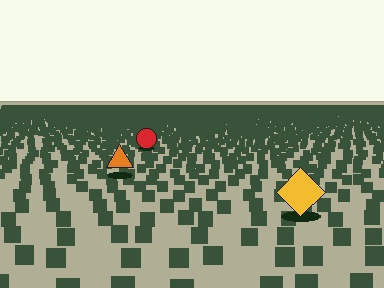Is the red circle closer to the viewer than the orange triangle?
No. The orange triangle is closer — you can tell from the texture gradient: the ground texture is coarser near it.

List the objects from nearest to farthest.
From nearest to farthest: the yellow diamond, the orange triangle, the red circle.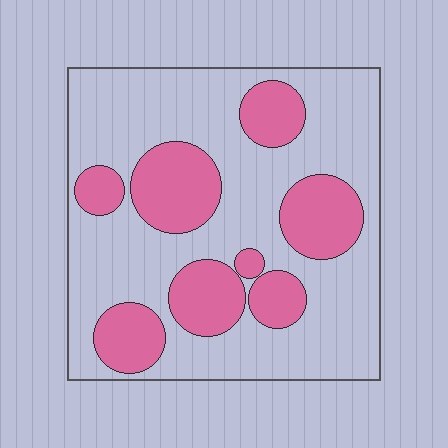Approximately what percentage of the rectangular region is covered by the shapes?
Approximately 30%.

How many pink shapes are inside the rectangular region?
8.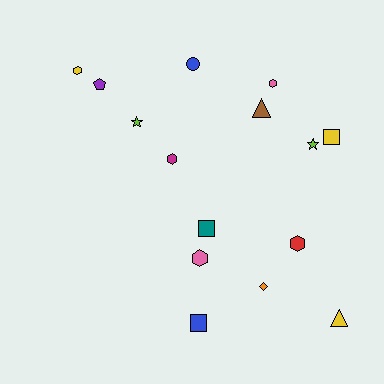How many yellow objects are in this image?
There are 3 yellow objects.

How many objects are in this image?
There are 15 objects.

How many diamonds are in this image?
There is 1 diamond.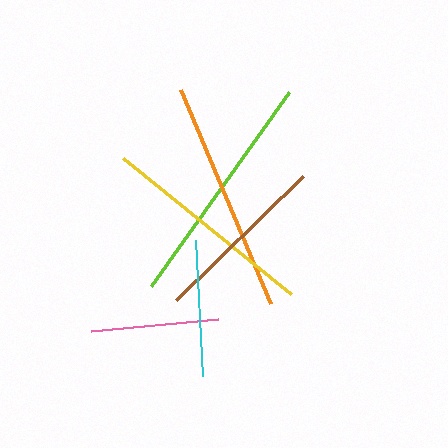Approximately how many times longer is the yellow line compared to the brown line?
The yellow line is approximately 1.2 times the length of the brown line.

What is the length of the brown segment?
The brown segment is approximately 177 pixels long.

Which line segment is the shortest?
The pink line is the shortest at approximately 127 pixels.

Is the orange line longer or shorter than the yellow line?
The orange line is longer than the yellow line.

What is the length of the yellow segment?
The yellow segment is approximately 216 pixels long.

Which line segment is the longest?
The lime line is the longest at approximately 239 pixels.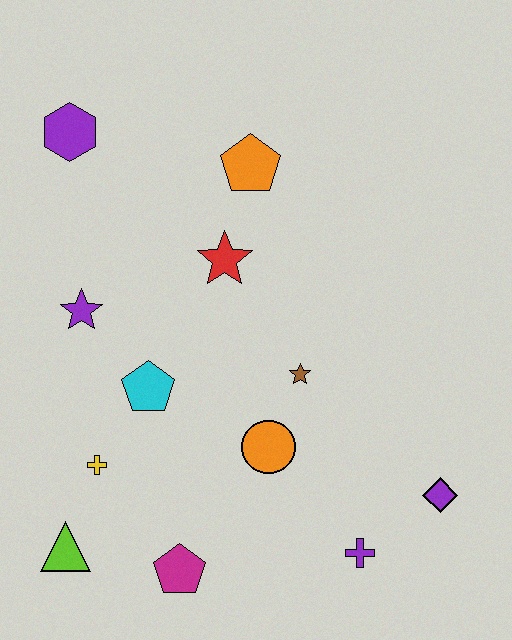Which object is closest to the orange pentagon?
The red star is closest to the orange pentagon.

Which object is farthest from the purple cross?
The purple hexagon is farthest from the purple cross.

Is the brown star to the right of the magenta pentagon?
Yes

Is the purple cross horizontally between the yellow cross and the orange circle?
No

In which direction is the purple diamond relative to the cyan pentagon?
The purple diamond is to the right of the cyan pentagon.